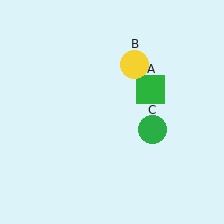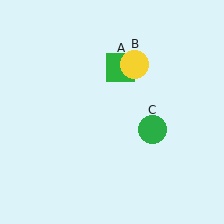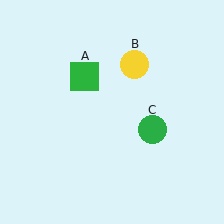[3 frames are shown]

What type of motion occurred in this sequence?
The green square (object A) rotated counterclockwise around the center of the scene.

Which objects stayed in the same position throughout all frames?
Yellow circle (object B) and green circle (object C) remained stationary.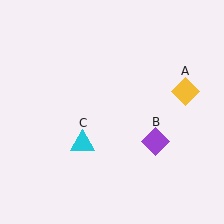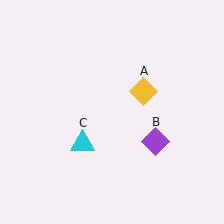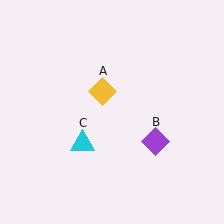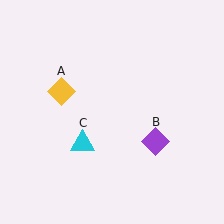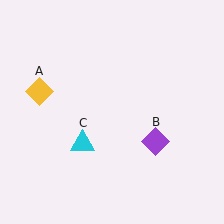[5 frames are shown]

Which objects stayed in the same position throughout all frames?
Purple diamond (object B) and cyan triangle (object C) remained stationary.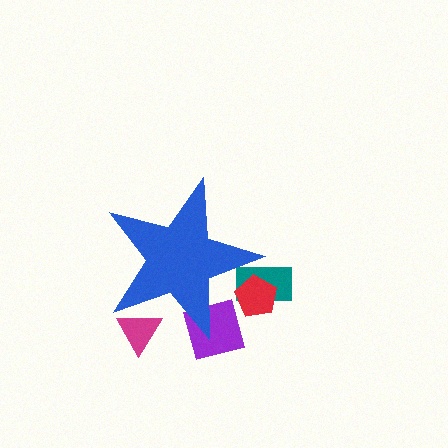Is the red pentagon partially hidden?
Yes, the red pentagon is partially hidden behind the blue star.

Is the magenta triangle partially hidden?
Yes, the magenta triangle is partially hidden behind the blue star.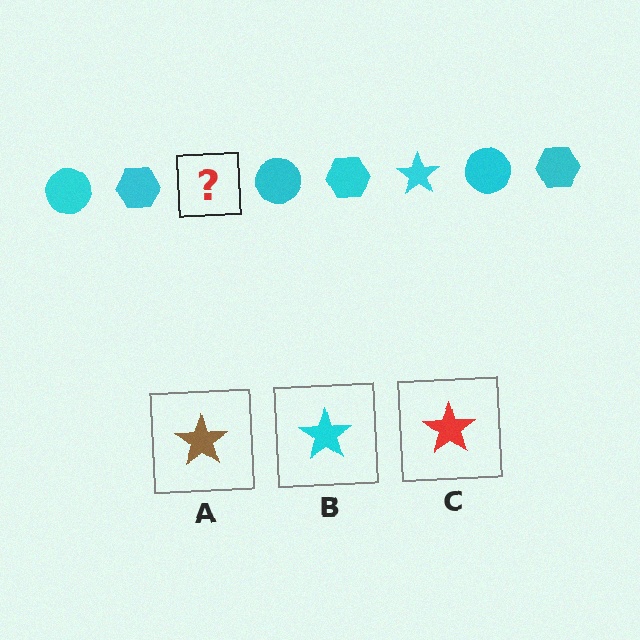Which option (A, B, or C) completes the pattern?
B.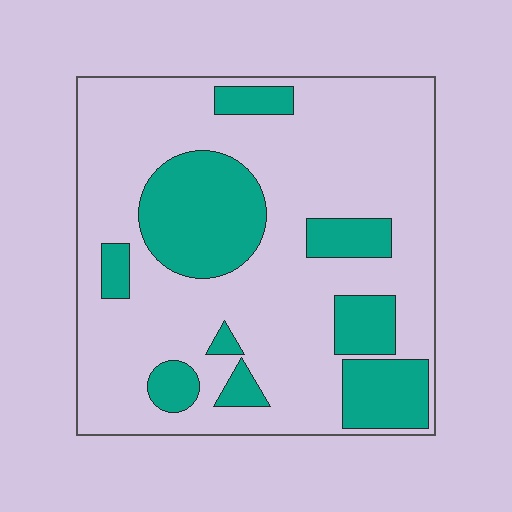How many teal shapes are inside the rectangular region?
9.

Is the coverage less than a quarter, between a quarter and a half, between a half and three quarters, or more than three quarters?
Between a quarter and a half.